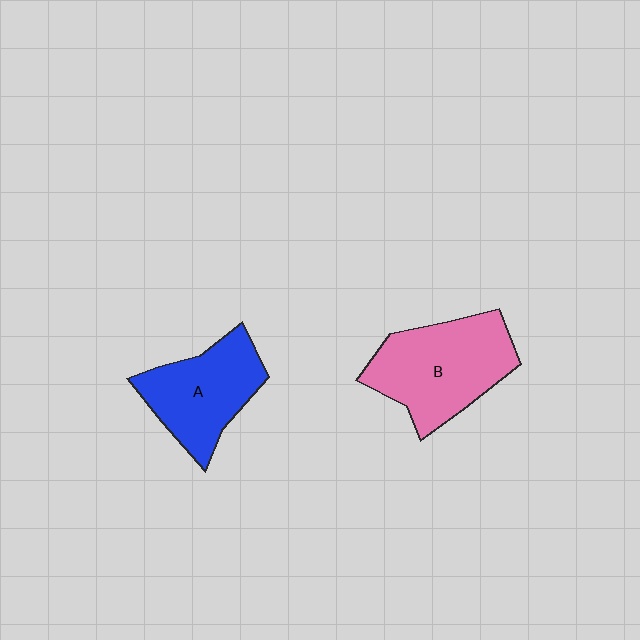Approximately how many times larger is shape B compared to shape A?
Approximately 1.2 times.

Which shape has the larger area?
Shape B (pink).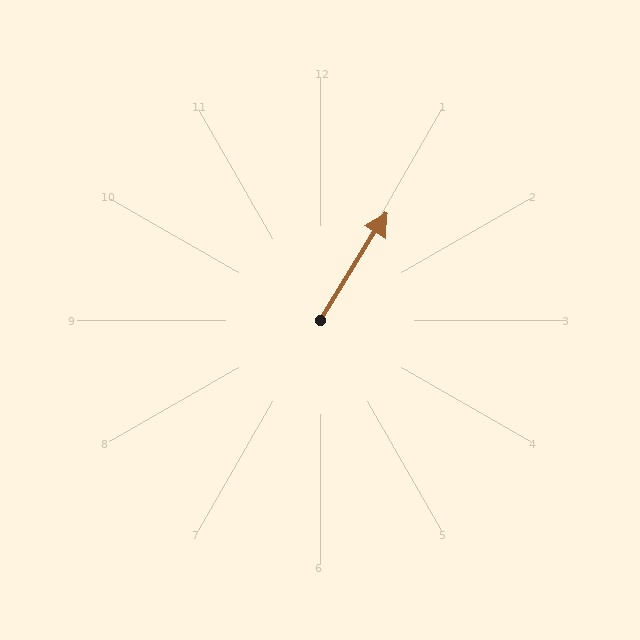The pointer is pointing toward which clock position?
Roughly 1 o'clock.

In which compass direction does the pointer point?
Northeast.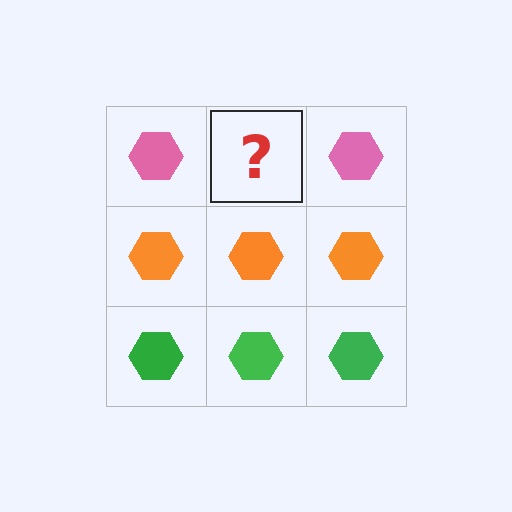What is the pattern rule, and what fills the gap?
The rule is that each row has a consistent color. The gap should be filled with a pink hexagon.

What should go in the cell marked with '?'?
The missing cell should contain a pink hexagon.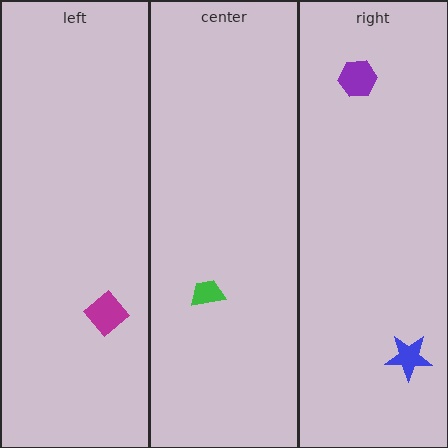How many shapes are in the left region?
1.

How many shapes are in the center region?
1.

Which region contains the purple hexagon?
The right region.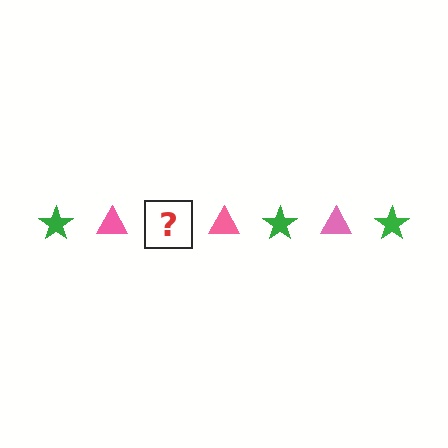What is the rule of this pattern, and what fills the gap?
The rule is that the pattern alternates between green star and pink triangle. The gap should be filled with a green star.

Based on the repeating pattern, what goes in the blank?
The blank should be a green star.